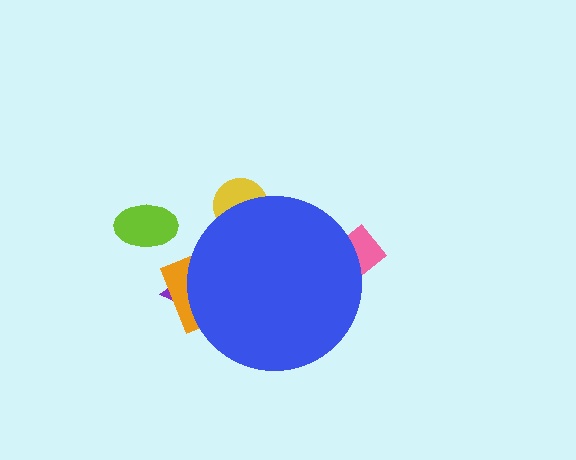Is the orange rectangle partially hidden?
Yes, the orange rectangle is partially hidden behind the blue circle.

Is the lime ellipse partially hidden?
No, the lime ellipse is fully visible.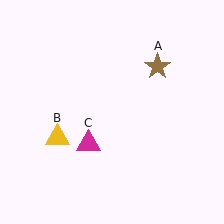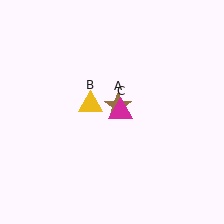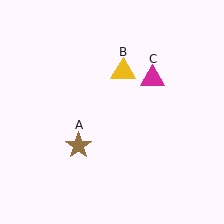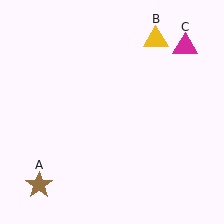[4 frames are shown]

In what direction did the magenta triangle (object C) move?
The magenta triangle (object C) moved up and to the right.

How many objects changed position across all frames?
3 objects changed position: brown star (object A), yellow triangle (object B), magenta triangle (object C).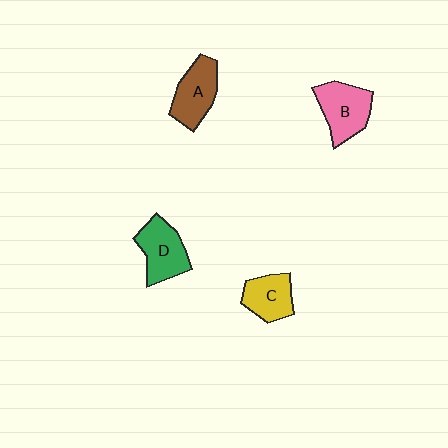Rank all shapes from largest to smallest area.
From largest to smallest: B (pink), D (green), A (brown), C (yellow).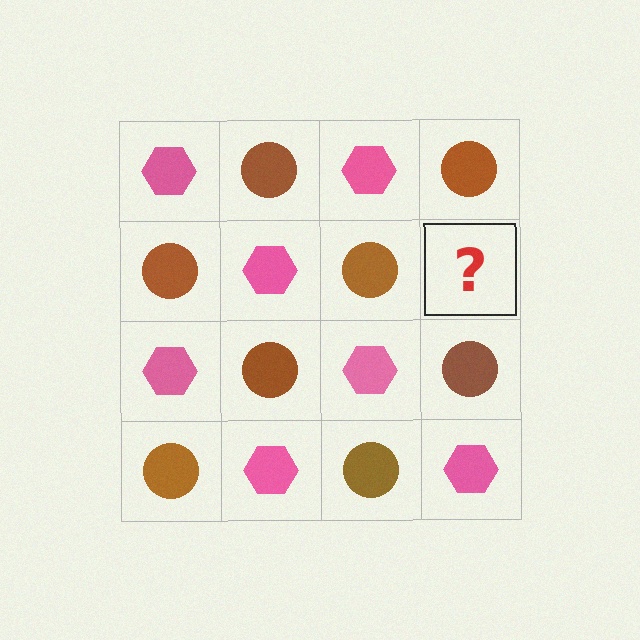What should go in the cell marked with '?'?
The missing cell should contain a pink hexagon.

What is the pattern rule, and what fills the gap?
The rule is that it alternates pink hexagon and brown circle in a checkerboard pattern. The gap should be filled with a pink hexagon.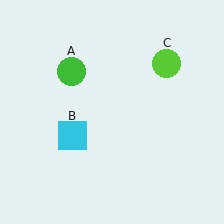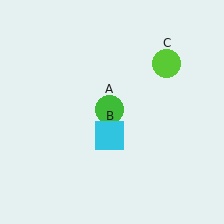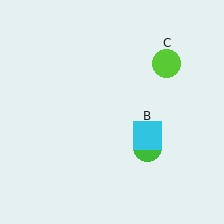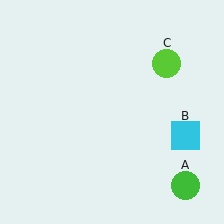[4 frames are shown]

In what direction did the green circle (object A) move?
The green circle (object A) moved down and to the right.